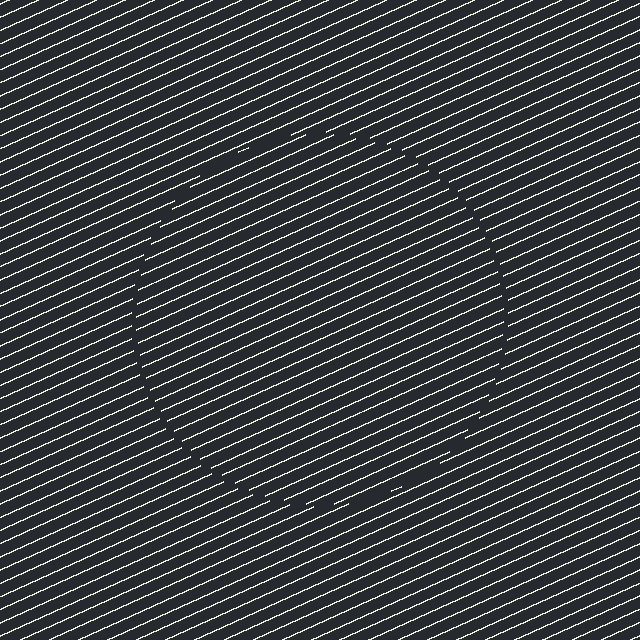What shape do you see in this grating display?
An illusory circle. The interior of the shape contains the same grating, shifted by half a period — the contour is defined by the phase discontinuity where line-ends from the inner and outer gratings abut.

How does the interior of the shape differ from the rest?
The interior of the shape contains the same grating, shifted by half a period — the contour is defined by the phase discontinuity where line-ends from the inner and outer gratings abut.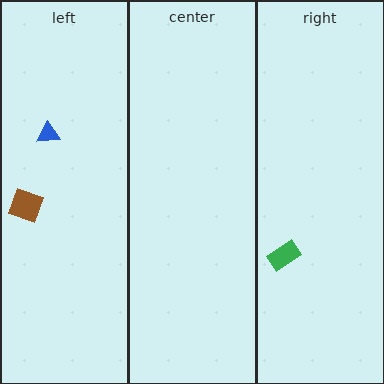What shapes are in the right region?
The green rectangle.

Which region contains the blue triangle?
The left region.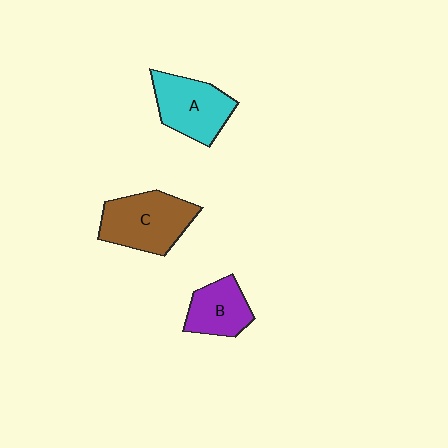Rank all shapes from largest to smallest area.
From largest to smallest: C (brown), A (cyan), B (purple).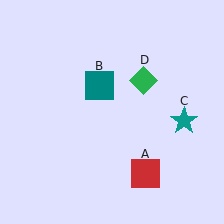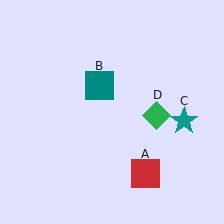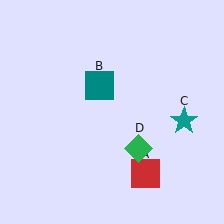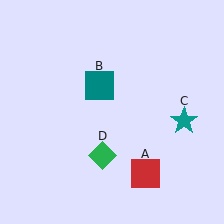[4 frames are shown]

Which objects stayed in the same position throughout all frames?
Red square (object A) and teal square (object B) and teal star (object C) remained stationary.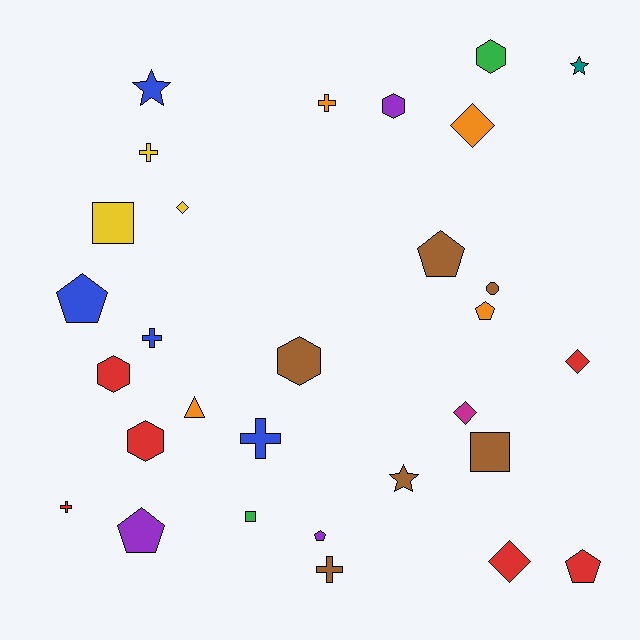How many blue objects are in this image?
There are 4 blue objects.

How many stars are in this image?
There are 3 stars.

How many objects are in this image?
There are 30 objects.